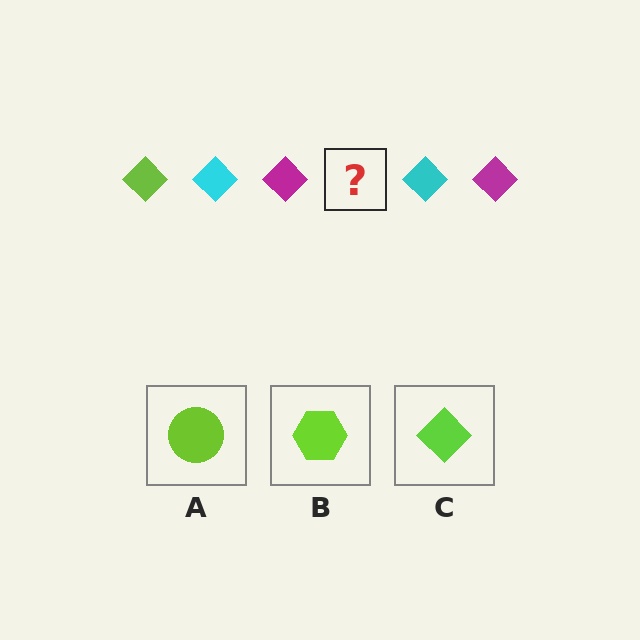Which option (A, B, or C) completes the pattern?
C.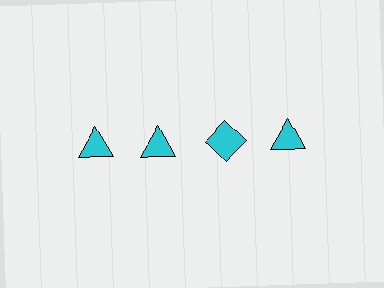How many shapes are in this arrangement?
There are 4 shapes arranged in a grid pattern.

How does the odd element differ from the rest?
It has a different shape: diamond instead of triangle.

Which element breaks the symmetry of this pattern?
The cyan diamond in the top row, center column breaks the symmetry. All other shapes are cyan triangles.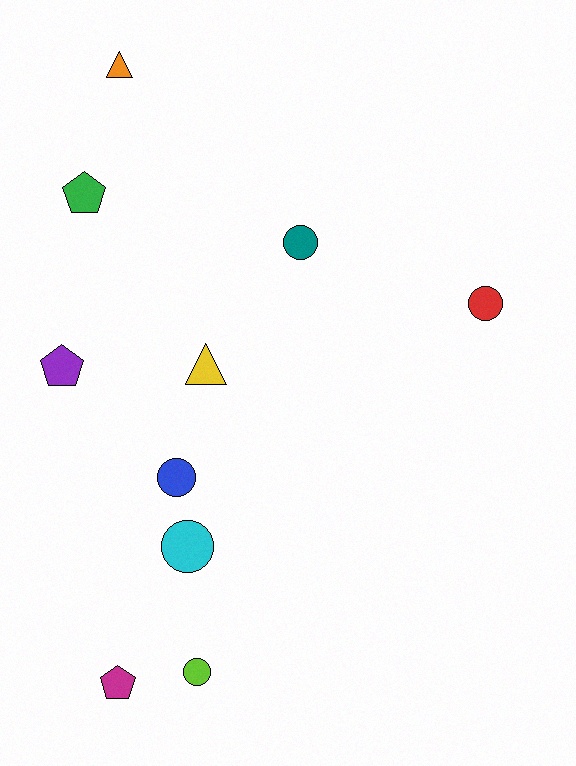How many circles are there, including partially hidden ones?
There are 5 circles.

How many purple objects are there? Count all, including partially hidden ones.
There is 1 purple object.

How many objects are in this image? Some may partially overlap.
There are 10 objects.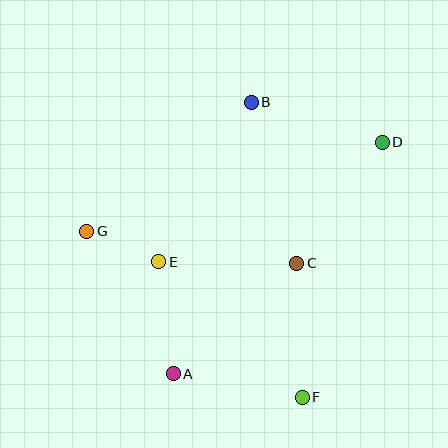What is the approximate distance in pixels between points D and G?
The distance between D and G is approximately 308 pixels.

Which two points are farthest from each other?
Points A and D are farthest from each other.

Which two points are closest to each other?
Points E and G are closest to each other.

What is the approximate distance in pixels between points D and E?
The distance between D and E is approximately 253 pixels.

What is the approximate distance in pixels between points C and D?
The distance between C and D is approximately 148 pixels.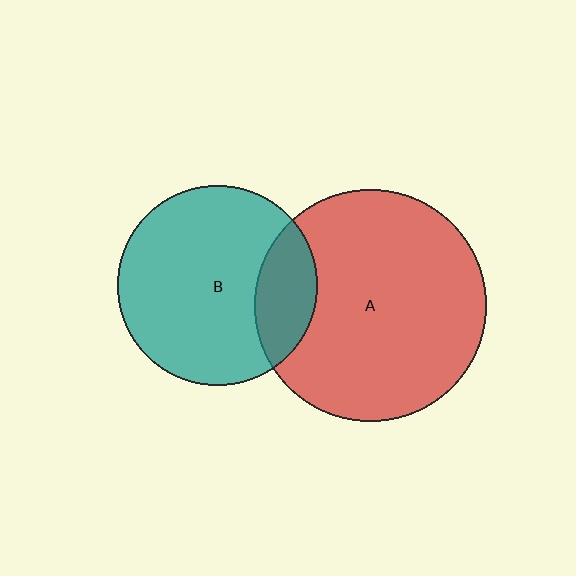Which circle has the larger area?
Circle A (red).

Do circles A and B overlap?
Yes.